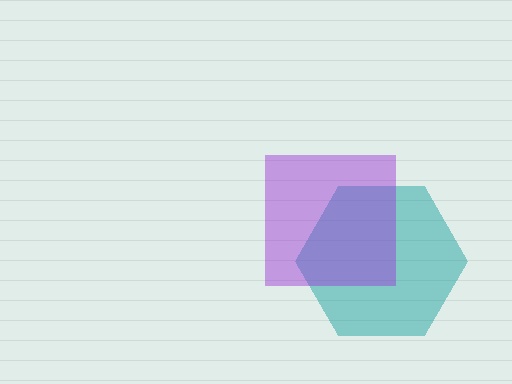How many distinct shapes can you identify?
There are 2 distinct shapes: a teal hexagon, a purple square.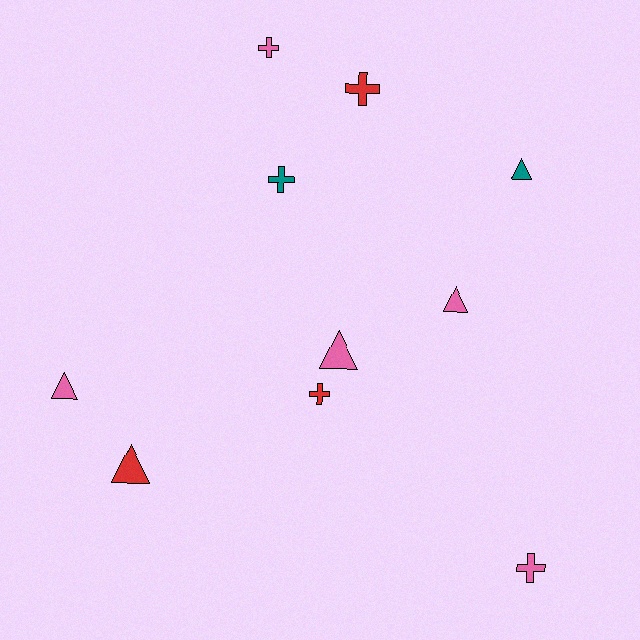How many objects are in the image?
There are 10 objects.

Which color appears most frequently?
Pink, with 5 objects.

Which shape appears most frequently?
Cross, with 5 objects.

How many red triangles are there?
There is 1 red triangle.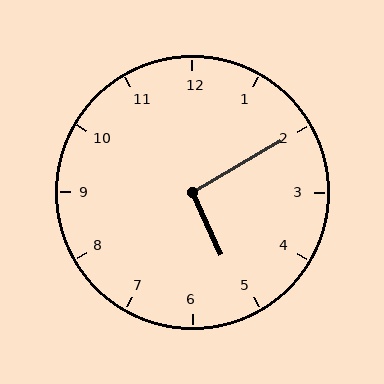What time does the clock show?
5:10.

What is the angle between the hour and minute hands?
Approximately 95 degrees.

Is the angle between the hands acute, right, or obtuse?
It is right.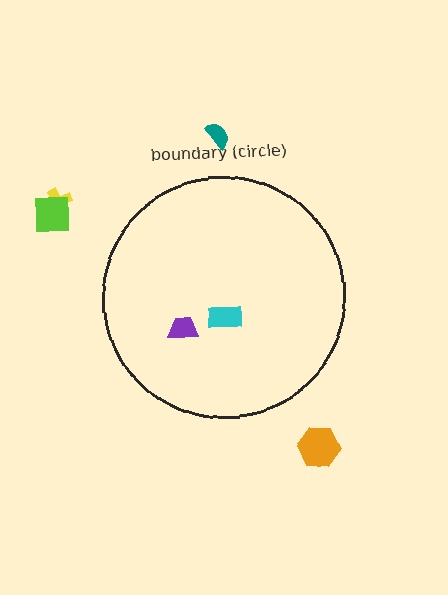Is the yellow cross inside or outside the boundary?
Outside.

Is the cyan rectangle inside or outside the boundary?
Inside.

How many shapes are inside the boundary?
2 inside, 4 outside.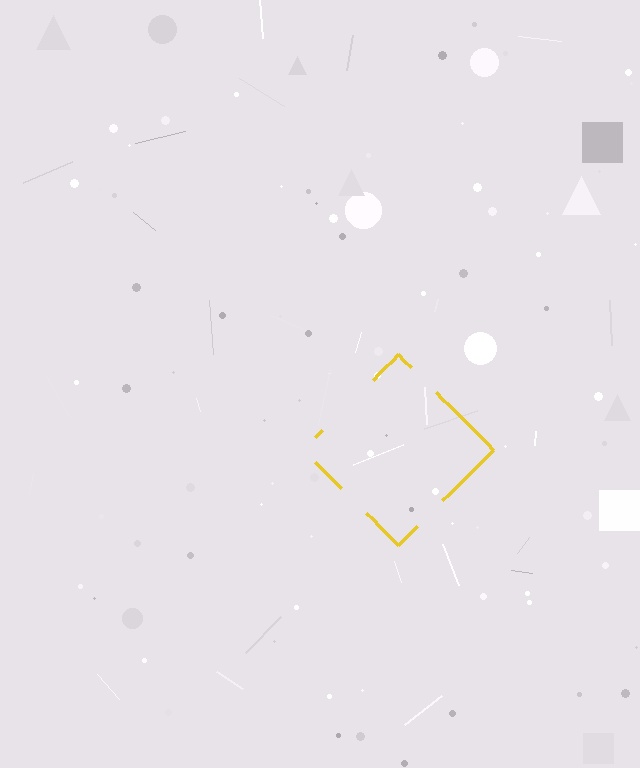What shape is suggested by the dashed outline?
The dashed outline suggests a diamond.